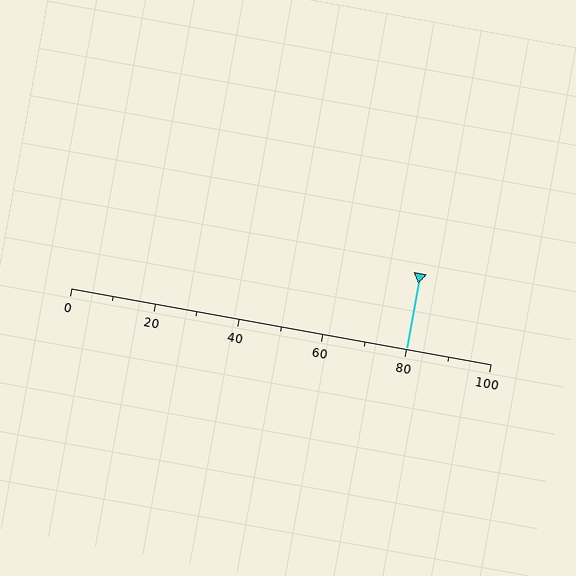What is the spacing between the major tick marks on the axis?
The major ticks are spaced 20 apart.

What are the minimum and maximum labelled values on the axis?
The axis runs from 0 to 100.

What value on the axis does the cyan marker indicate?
The marker indicates approximately 80.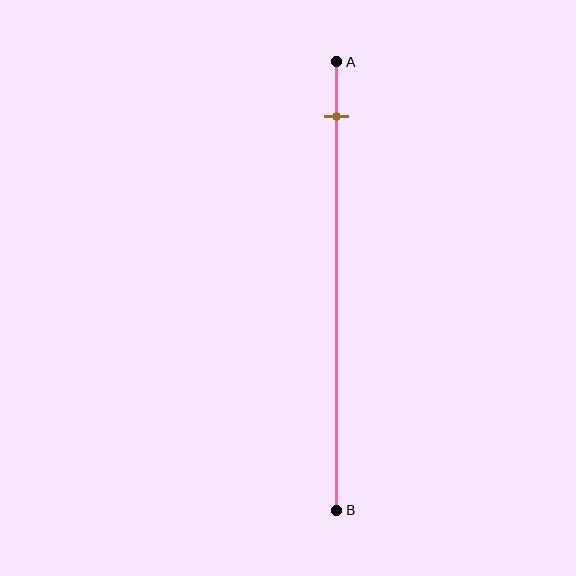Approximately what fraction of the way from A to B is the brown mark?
The brown mark is approximately 10% of the way from A to B.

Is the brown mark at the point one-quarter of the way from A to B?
No, the mark is at about 10% from A, not at the 25% one-quarter point.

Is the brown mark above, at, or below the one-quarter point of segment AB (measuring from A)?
The brown mark is above the one-quarter point of segment AB.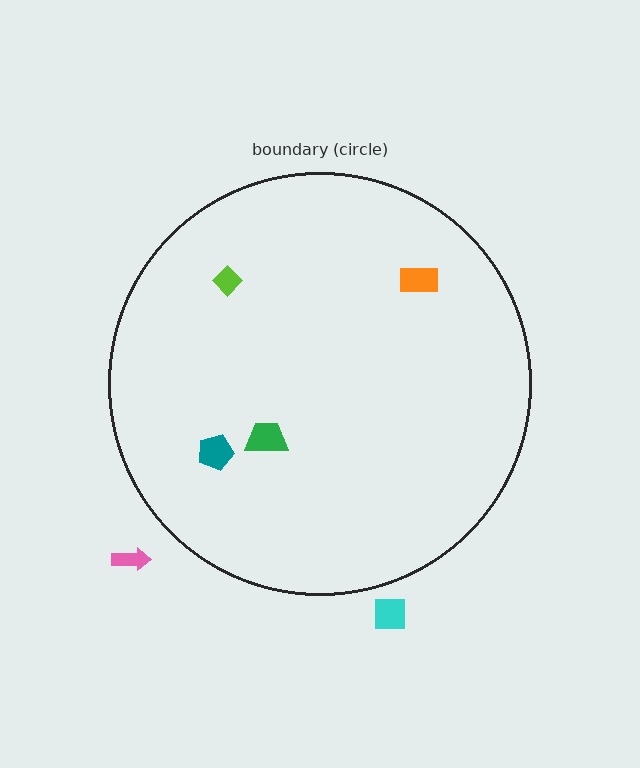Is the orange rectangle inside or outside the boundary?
Inside.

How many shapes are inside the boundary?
4 inside, 2 outside.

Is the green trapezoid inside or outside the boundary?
Inside.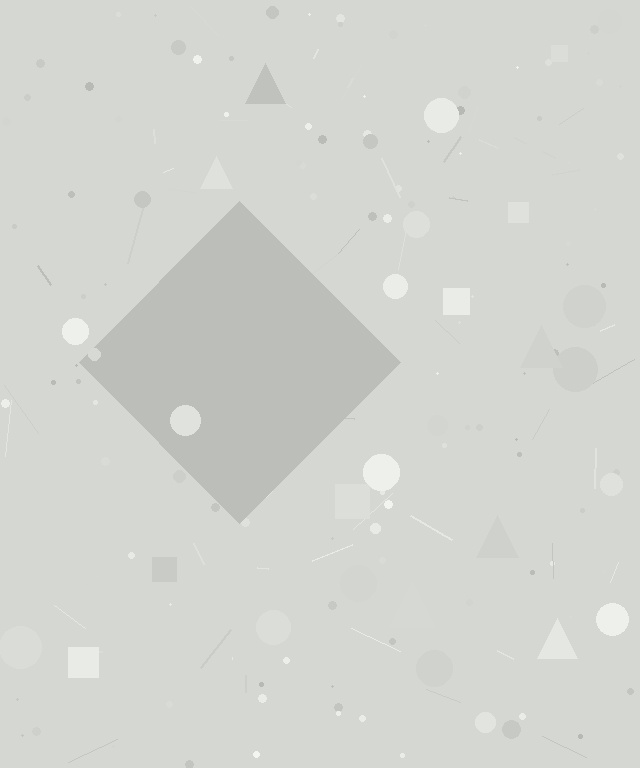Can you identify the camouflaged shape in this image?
The camouflaged shape is a diamond.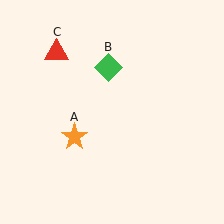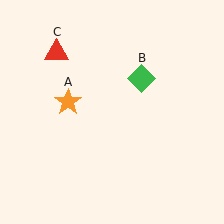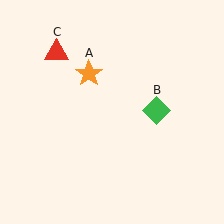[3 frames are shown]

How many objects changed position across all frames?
2 objects changed position: orange star (object A), green diamond (object B).